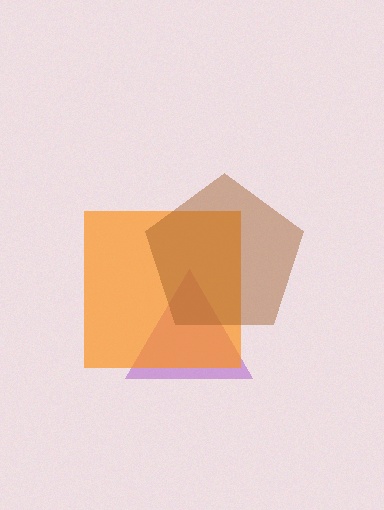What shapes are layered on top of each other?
The layered shapes are: a purple triangle, an orange square, a brown pentagon.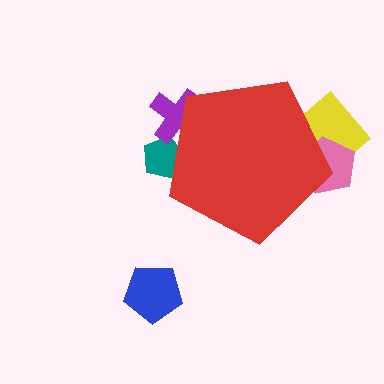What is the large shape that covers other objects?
A red pentagon.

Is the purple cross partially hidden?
Yes, the purple cross is partially hidden behind the red pentagon.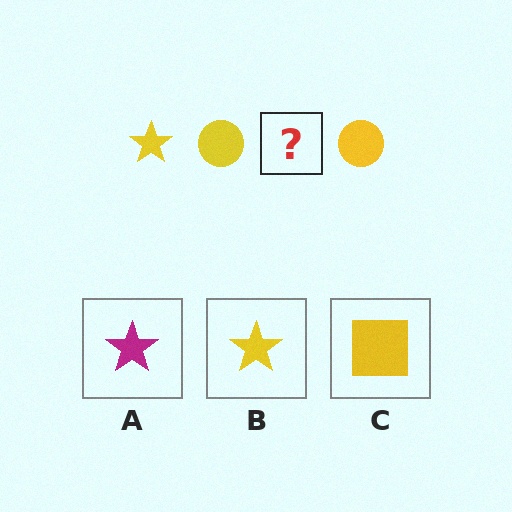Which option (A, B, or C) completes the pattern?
B.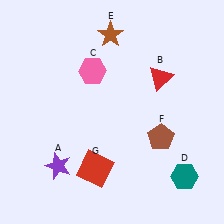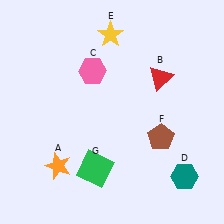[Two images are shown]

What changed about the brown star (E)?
In Image 1, E is brown. In Image 2, it changed to yellow.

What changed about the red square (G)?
In Image 1, G is red. In Image 2, it changed to green.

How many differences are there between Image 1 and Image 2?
There are 3 differences between the two images.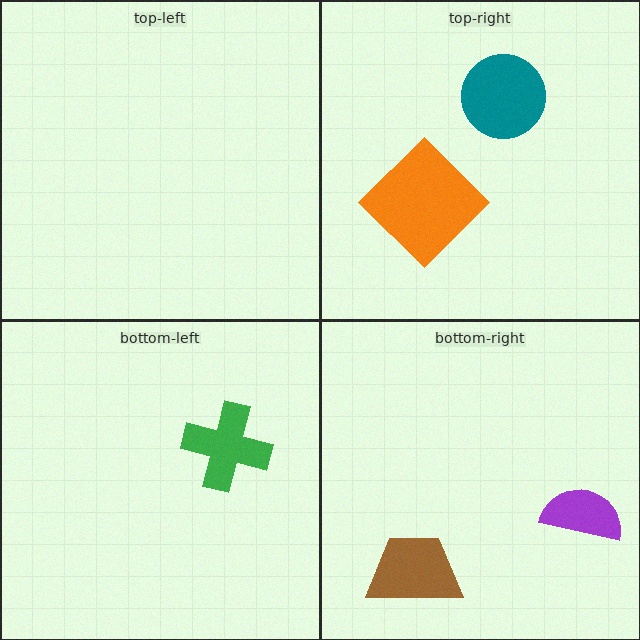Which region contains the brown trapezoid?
The bottom-right region.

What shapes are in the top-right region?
The orange diamond, the teal circle.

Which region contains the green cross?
The bottom-left region.